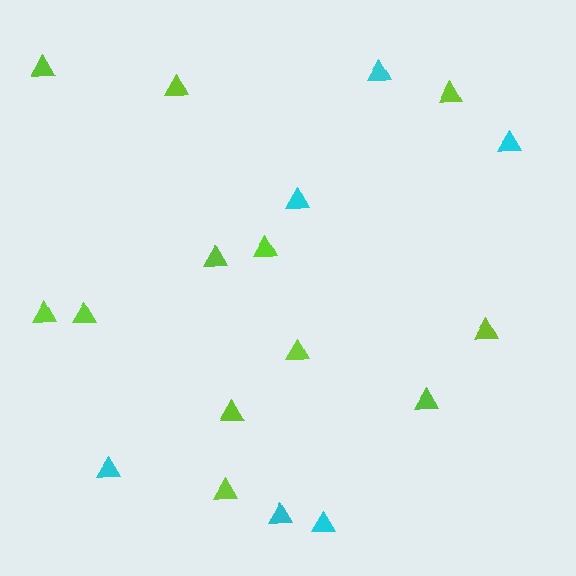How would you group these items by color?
There are 2 groups: one group of cyan triangles (6) and one group of lime triangles (12).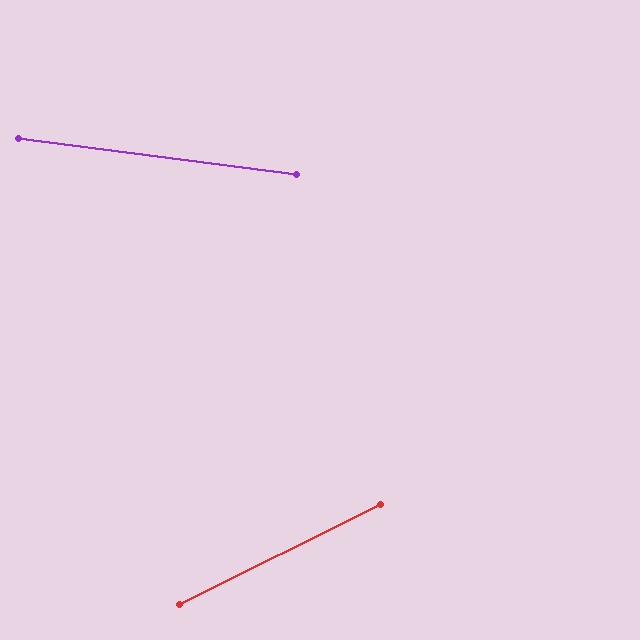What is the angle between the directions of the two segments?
Approximately 34 degrees.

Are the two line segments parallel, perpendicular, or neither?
Neither parallel nor perpendicular — they differ by about 34°.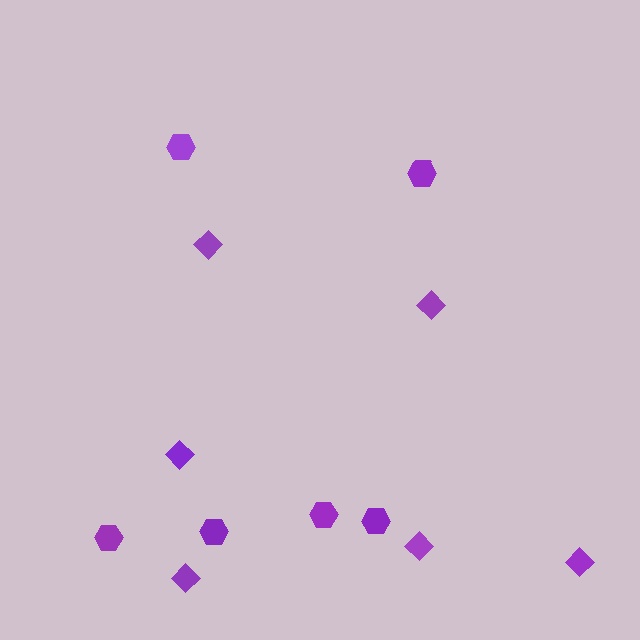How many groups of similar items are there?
There are 2 groups: one group of diamonds (6) and one group of hexagons (6).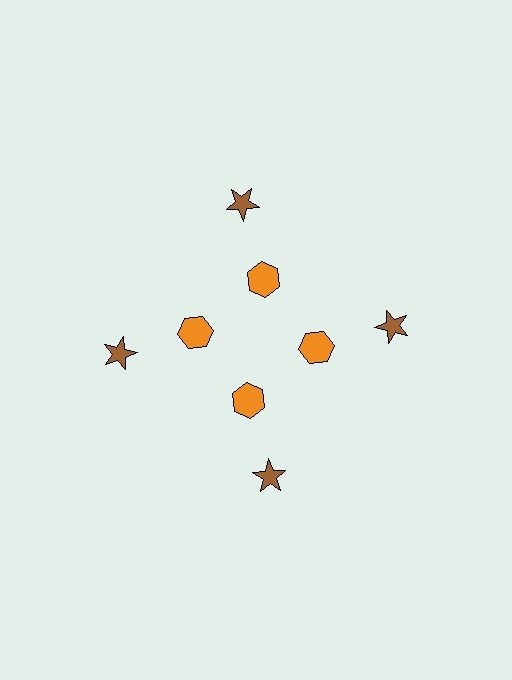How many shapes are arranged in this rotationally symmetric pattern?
There are 8 shapes, arranged in 4 groups of 2.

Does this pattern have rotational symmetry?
Yes, this pattern has 4-fold rotational symmetry. It looks the same after rotating 90 degrees around the center.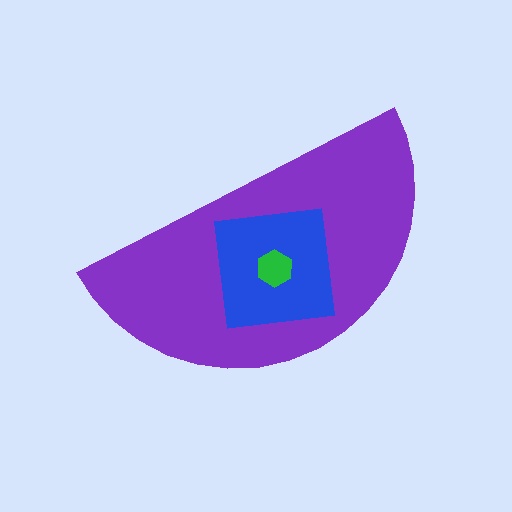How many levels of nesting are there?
3.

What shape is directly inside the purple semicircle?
The blue square.